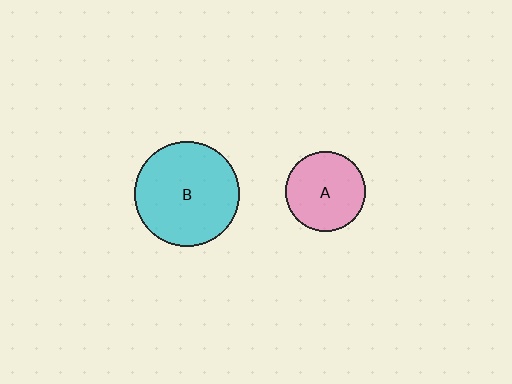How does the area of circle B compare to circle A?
Approximately 1.7 times.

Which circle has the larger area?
Circle B (cyan).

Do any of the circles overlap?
No, none of the circles overlap.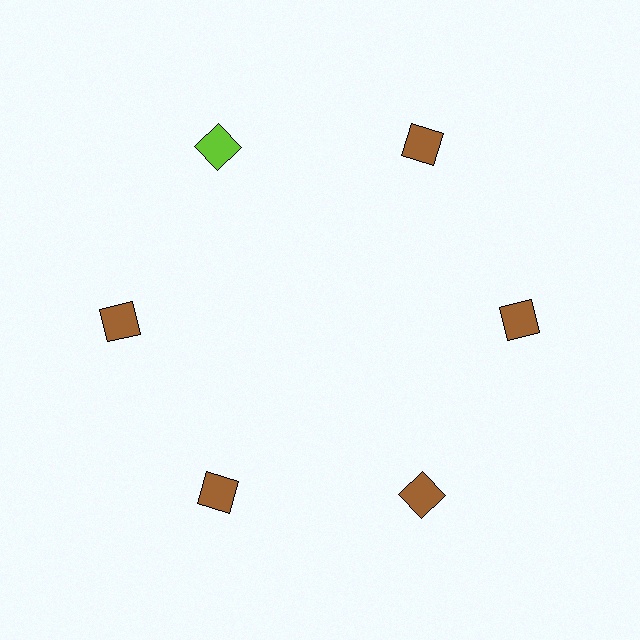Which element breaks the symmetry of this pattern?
The lime diamond at roughly the 11 o'clock position breaks the symmetry. All other shapes are brown diamonds.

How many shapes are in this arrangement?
There are 6 shapes arranged in a ring pattern.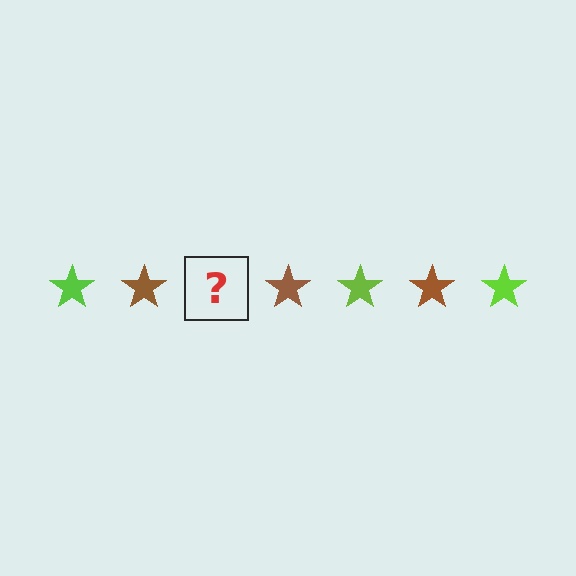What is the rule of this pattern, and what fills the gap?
The rule is that the pattern cycles through lime, brown stars. The gap should be filled with a lime star.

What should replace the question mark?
The question mark should be replaced with a lime star.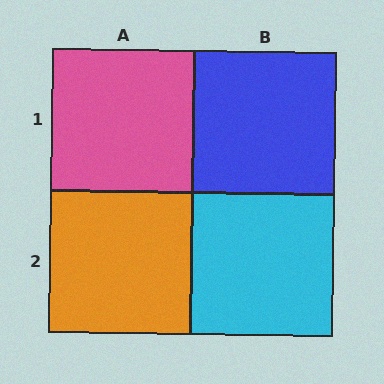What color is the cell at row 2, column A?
Orange.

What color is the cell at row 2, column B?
Cyan.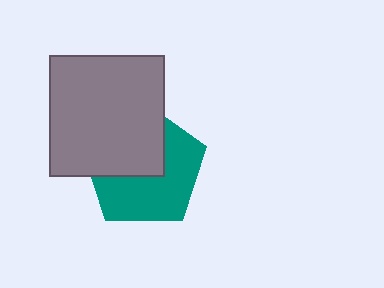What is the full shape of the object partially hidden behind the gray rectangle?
The partially hidden object is a teal pentagon.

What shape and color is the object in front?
The object in front is a gray rectangle.